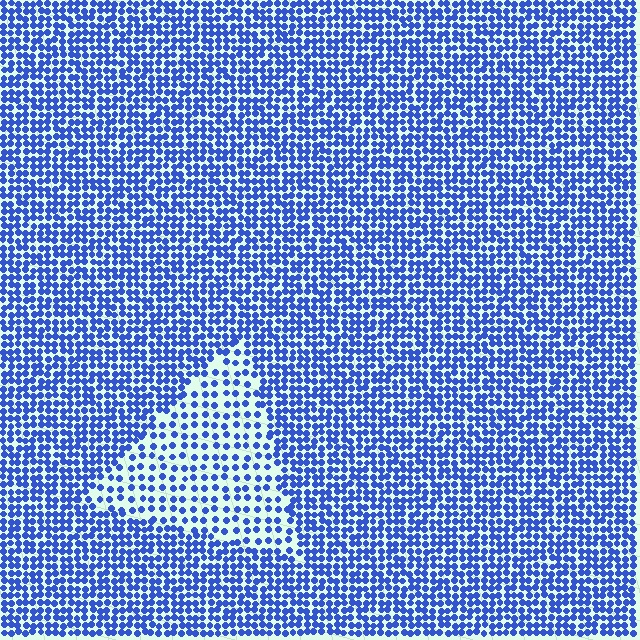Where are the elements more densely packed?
The elements are more densely packed outside the triangle boundary.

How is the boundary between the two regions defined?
The boundary is defined by a change in element density (approximately 2.0x ratio). All elements are the same color, size, and shape.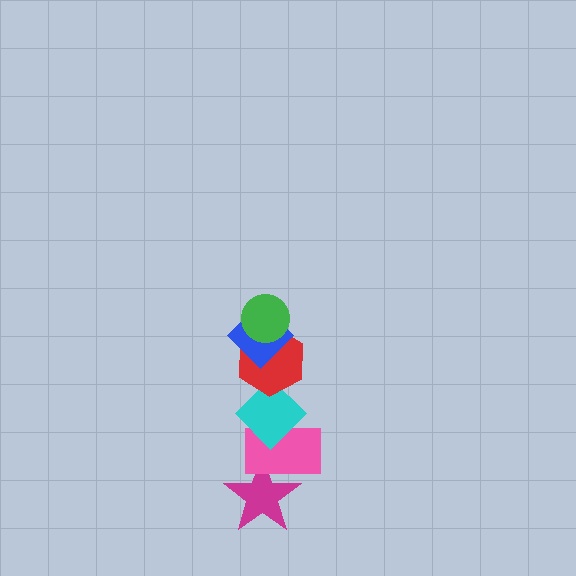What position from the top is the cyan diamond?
The cyan diamond is 4th from the top.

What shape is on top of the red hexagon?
The blue diamond is on top of the red hexagon.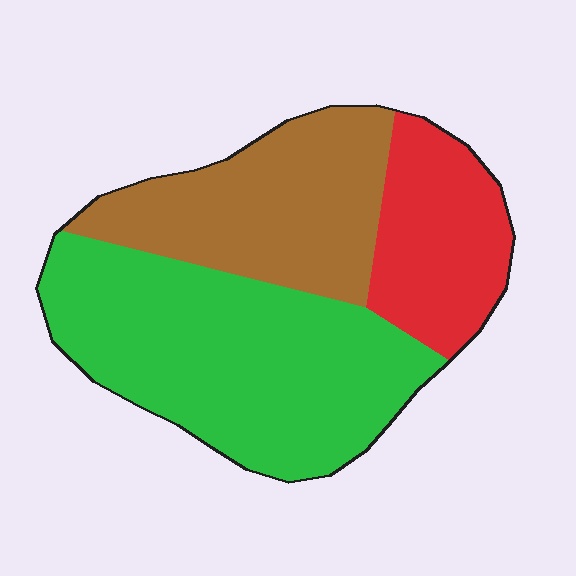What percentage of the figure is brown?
Brown takes up about one third (1/3) of the figure.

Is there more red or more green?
Green.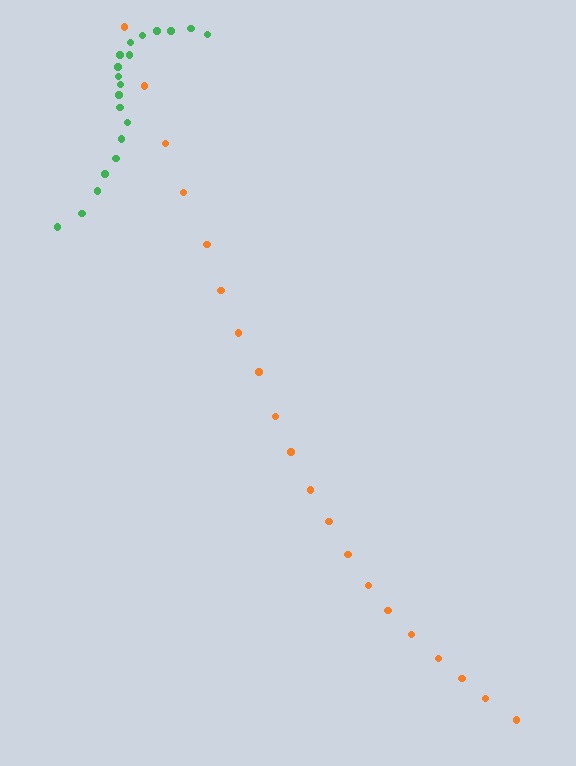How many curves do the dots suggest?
There are 2 distinct paths.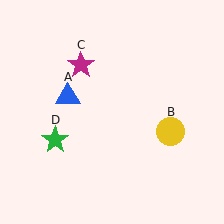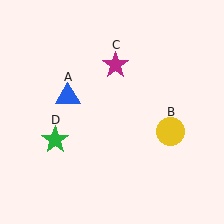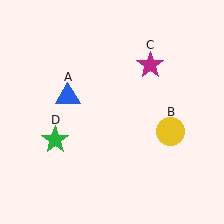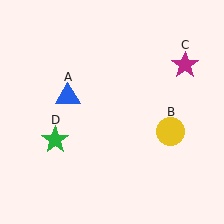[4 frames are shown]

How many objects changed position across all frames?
1 object changed position: magenta star (object C).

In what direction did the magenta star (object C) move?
The magenta star (object C) moved right.